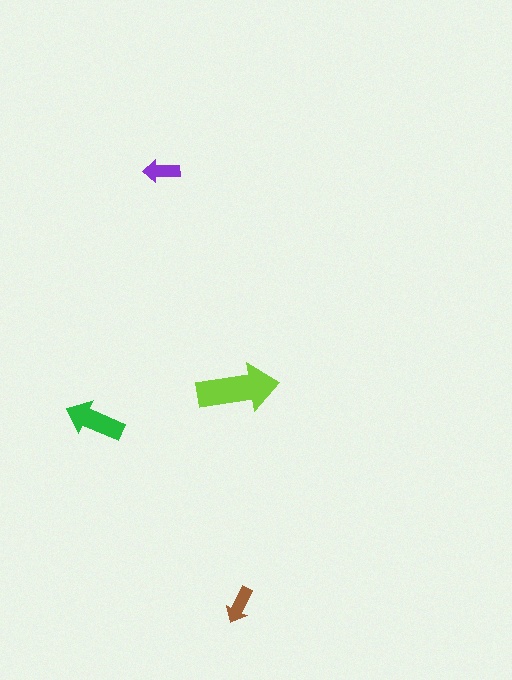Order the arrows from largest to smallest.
the lime one, the green one, the brown one, the purple one.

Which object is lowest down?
The brown arrow is bottommost.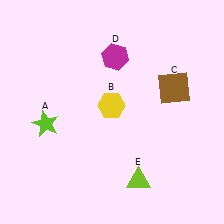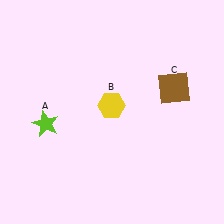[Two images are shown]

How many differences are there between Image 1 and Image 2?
There are 2 differences between the two images.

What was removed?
The magenta hexagon (D), the lime triangle (E) were removed in Image 2.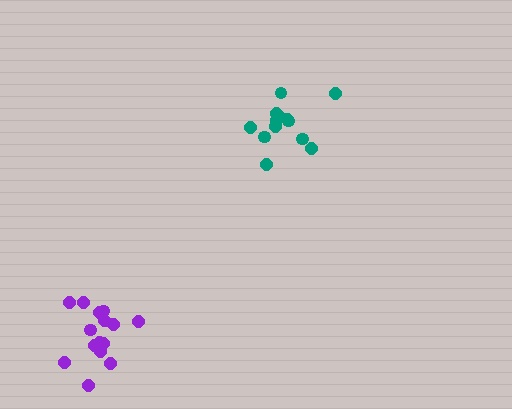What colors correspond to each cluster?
The clusters are colored: teal, purple.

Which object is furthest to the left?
The purple cluster is leftmost.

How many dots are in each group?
Group 1: 13 dots, Group 2: 15 dots (28 total).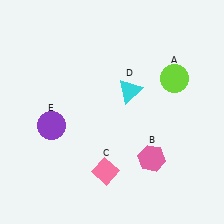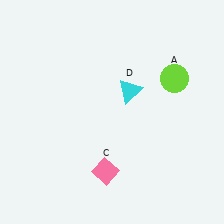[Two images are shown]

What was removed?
The purple circle (E), the pink hexagon (B) were removed in Image 2.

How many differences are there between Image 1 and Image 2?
There are 2 differences between the two images.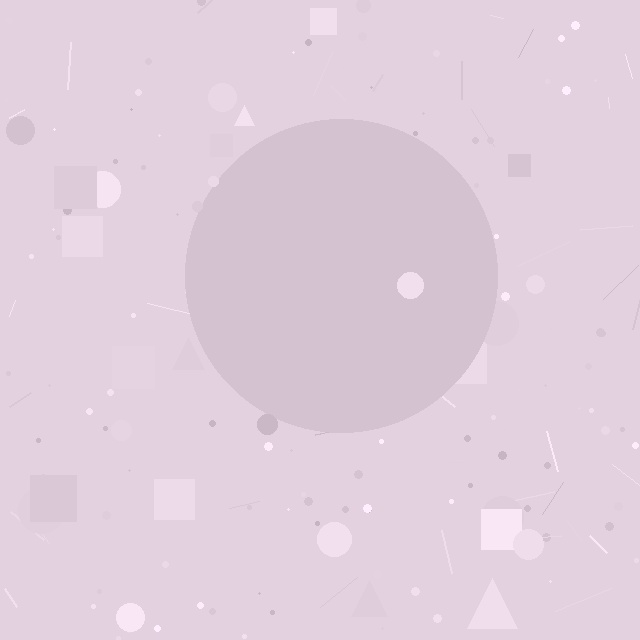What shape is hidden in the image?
A circle is hidden in the image.